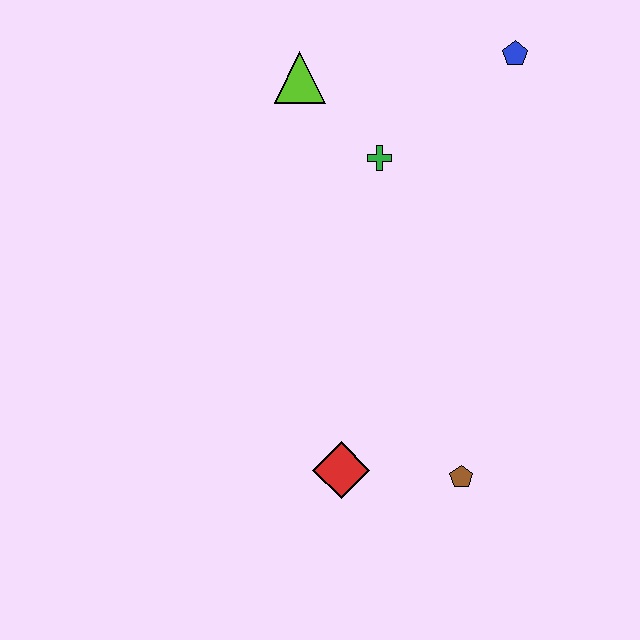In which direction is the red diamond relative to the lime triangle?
The red diamond is below the lime triangle.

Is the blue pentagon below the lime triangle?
No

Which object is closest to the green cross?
The lime triangle is closest to the green cross.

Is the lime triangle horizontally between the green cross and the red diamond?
No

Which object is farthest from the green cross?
The brown pentagon is farthest from the green cross.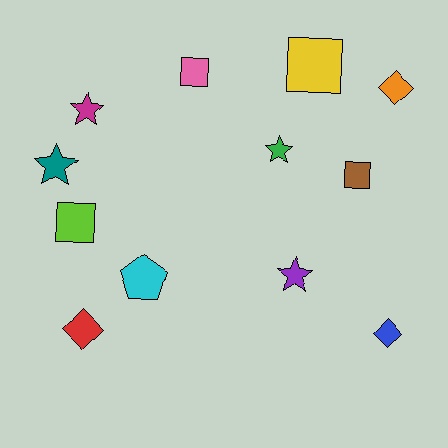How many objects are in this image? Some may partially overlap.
There are 12 objects.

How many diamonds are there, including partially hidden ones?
There are 3 diamonds.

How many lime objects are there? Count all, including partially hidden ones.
There is 1 lime object.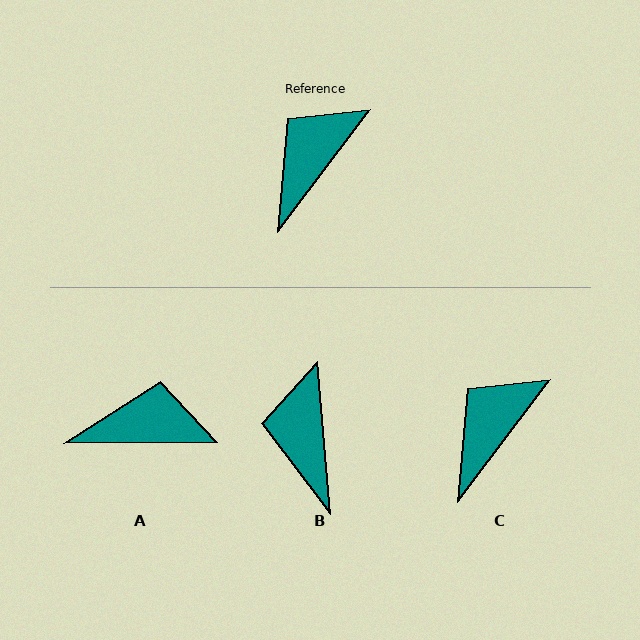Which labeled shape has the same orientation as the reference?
C.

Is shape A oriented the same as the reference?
No, it is off by about 52 degrees.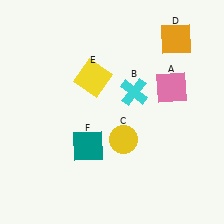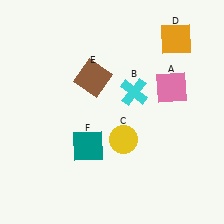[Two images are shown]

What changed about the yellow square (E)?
In Image 1, E is yellow. In Image 2, it changed to brown.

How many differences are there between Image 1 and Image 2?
There is 1 difference between the two images.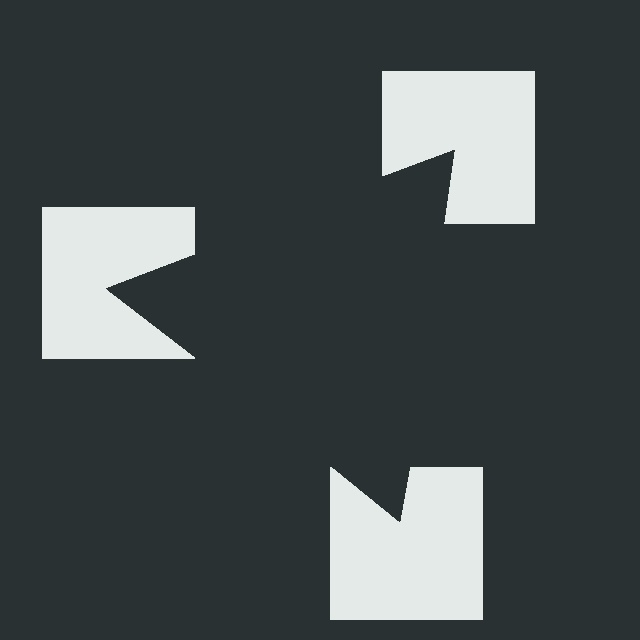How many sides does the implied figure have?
3 sides.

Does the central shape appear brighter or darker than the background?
It typically appears slightly darker than the background, even though no actual brightness change is drawn.